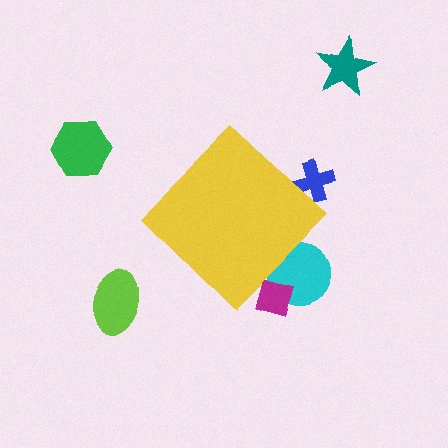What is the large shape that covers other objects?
A yellow diamond.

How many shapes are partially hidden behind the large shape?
3 shapes are partially hidden.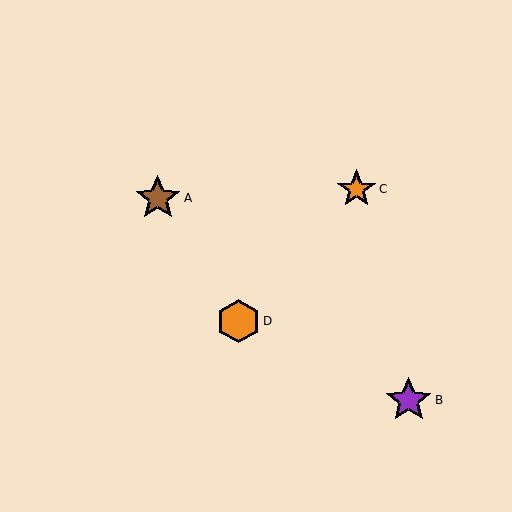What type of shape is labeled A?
Shape A is a brown star.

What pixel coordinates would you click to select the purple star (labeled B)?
Click at (409, 400) to select the purple star B.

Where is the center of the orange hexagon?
The center of the orange hexagon is at (238, 321).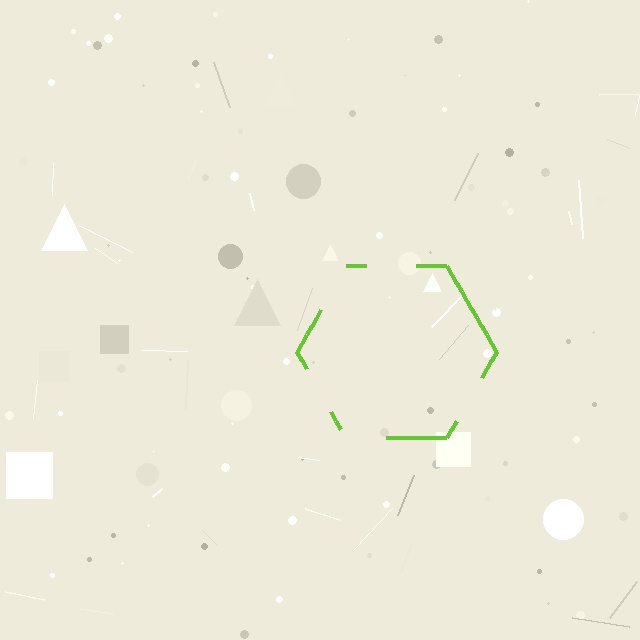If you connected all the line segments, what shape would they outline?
They would outline a hexagon.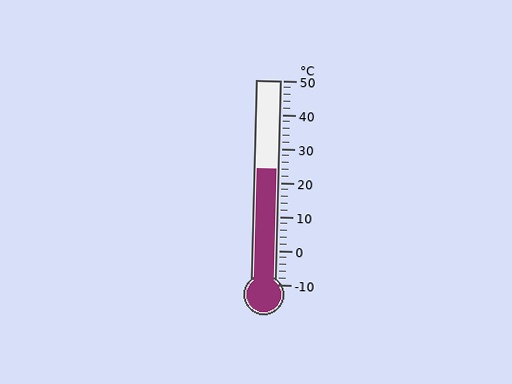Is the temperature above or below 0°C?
The temperature is above 0°C.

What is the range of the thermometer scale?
The thermometer scale ranges from -10°C to 50°C.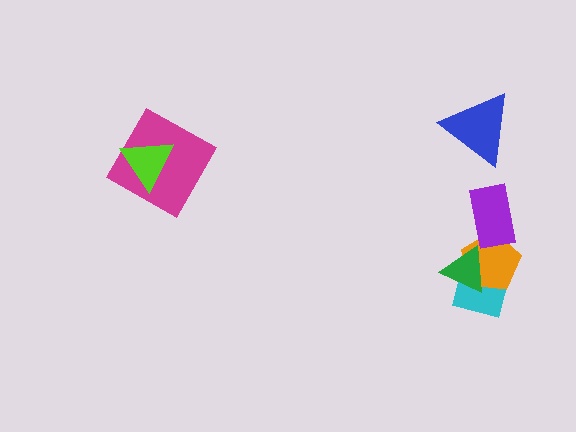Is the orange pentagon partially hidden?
Yes, it is partially covered by another shape.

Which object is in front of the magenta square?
The lime triangle is in front of the magenta square.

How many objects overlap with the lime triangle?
1 object overlaps with the lime triangle.